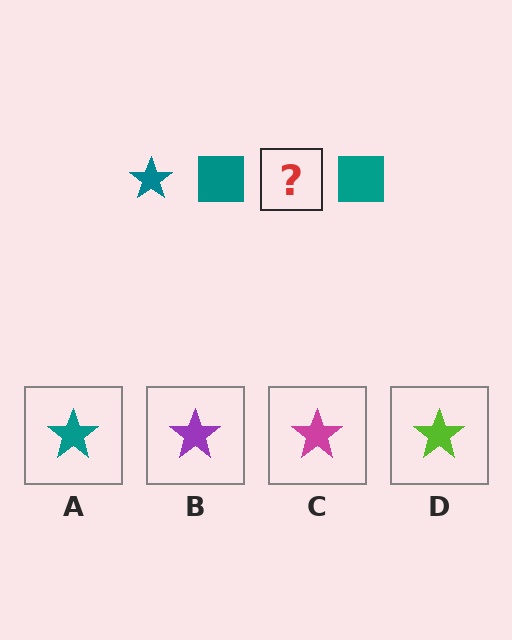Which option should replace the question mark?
Option A.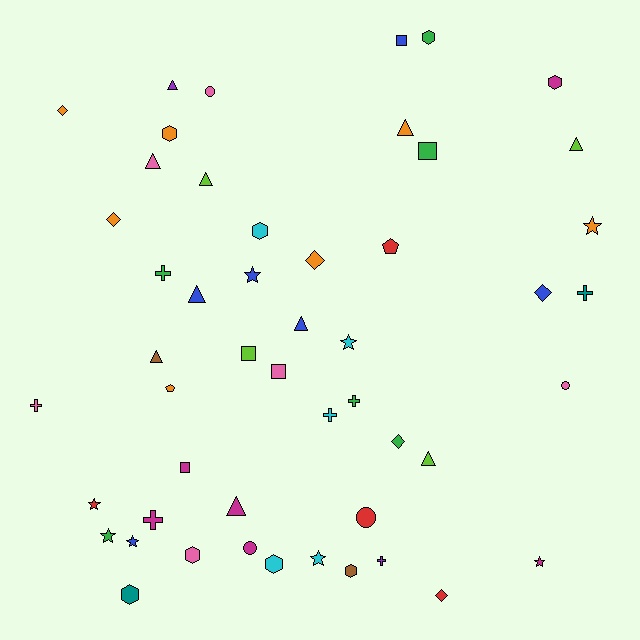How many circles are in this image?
There are 4 circles.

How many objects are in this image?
There are 50 objects.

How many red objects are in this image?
There are 4 red objects.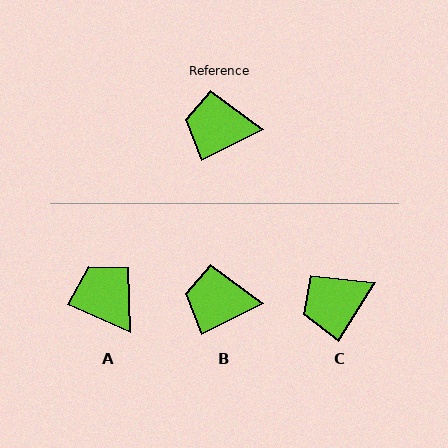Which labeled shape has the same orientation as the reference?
B.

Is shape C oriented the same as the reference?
No, it is off by about 31 degrees.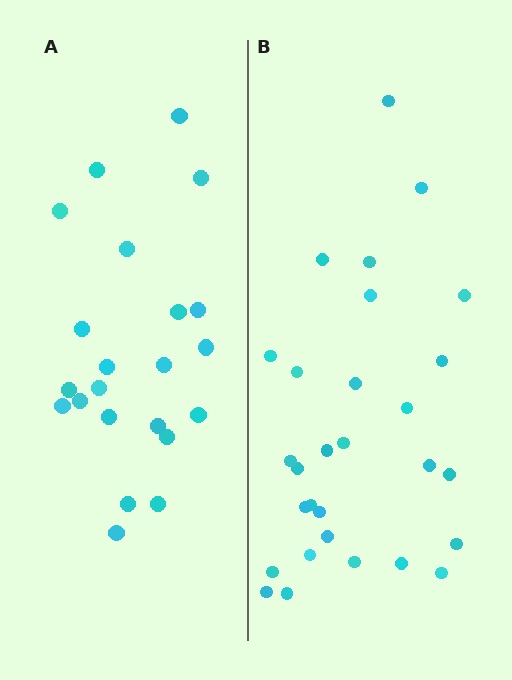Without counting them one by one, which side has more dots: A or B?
Region B (the right region) has more dots.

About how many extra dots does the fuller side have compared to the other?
Region B has roughly 8 or so more dots than region A.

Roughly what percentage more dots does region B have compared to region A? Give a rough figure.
About 30% more.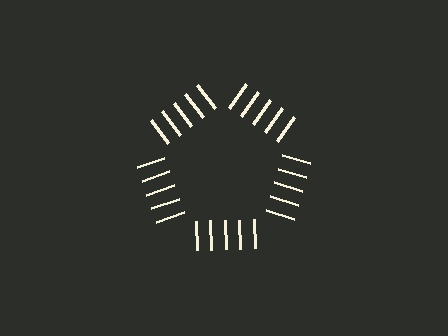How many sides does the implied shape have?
5 sides — the line-ends trace a pentagon.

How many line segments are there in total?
25 — 5 along each of the 5 edges.